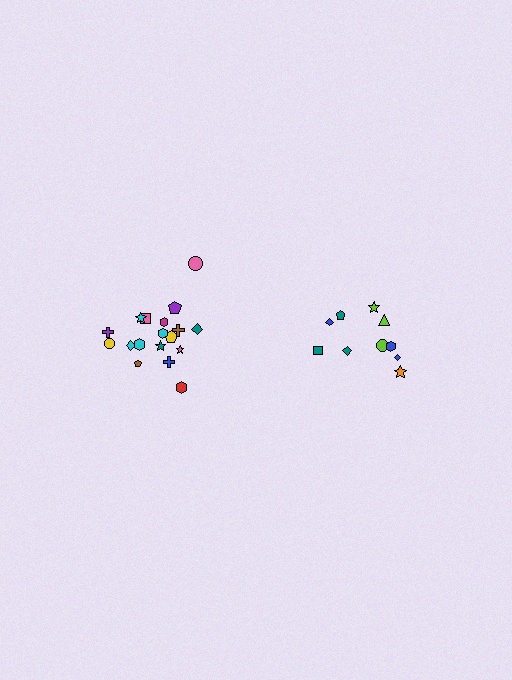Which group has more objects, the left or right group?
The left group.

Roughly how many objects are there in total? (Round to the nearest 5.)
Roughly 30 objects in total.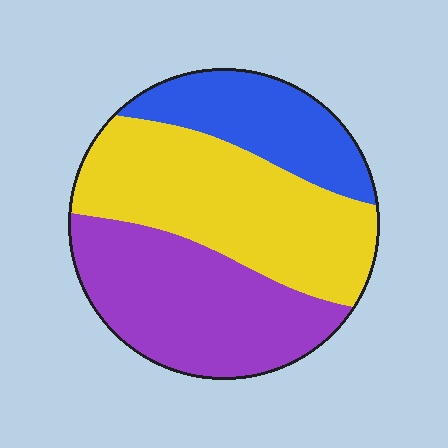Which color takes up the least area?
Blue, at roughly 20%.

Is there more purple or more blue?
Purple.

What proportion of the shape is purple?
Purple takes up about three eighths (3/8) of the shape.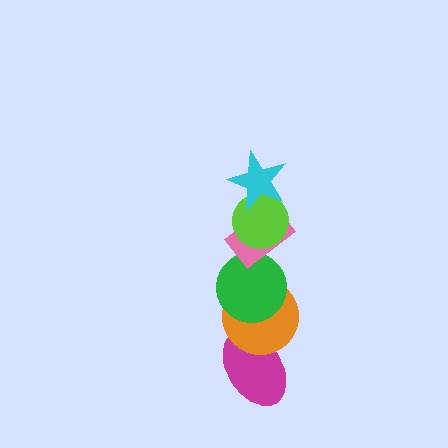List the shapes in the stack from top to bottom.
From top to bottom: the cyan star, the lime circle, the pink rectangle, the green circle, the orange circle, the magenta ellipse.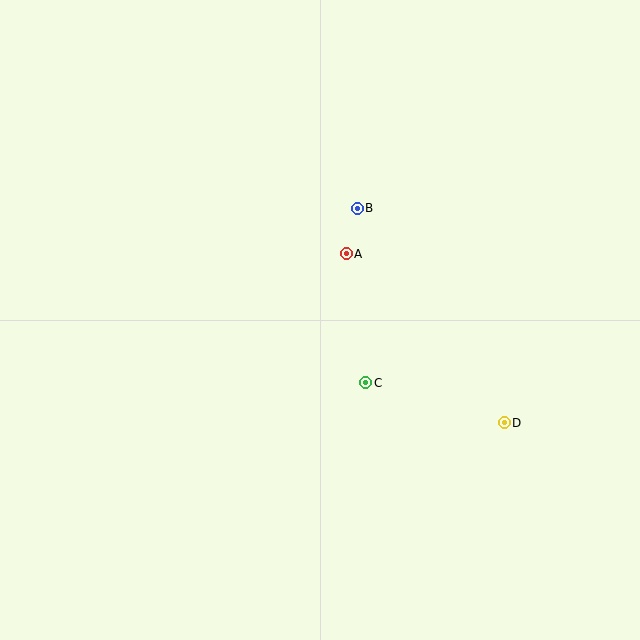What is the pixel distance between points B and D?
The distance between B and D is 260 pixels.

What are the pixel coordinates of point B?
Point B is at (357, 208).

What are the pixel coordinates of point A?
Point A is at (346, 254).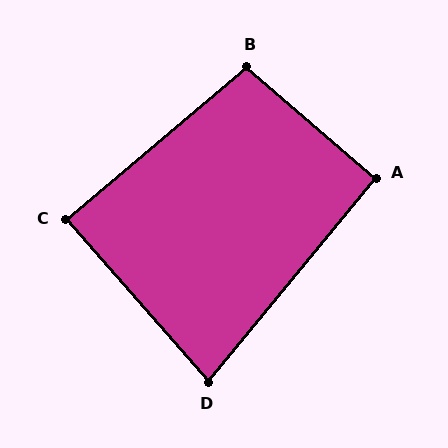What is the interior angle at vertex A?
Approximately 91 degrees (approximately right).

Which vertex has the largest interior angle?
B, at approximately 99 degrees.